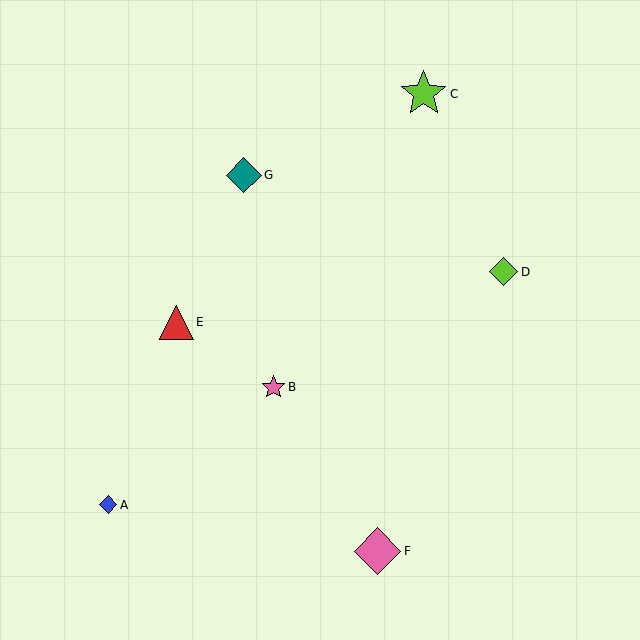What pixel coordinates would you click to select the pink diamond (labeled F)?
Click at (378, 551) to select the pink diamond F.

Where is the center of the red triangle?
The center of the red triangle is at (176, 322).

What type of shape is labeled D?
Shape D is a lime diamond.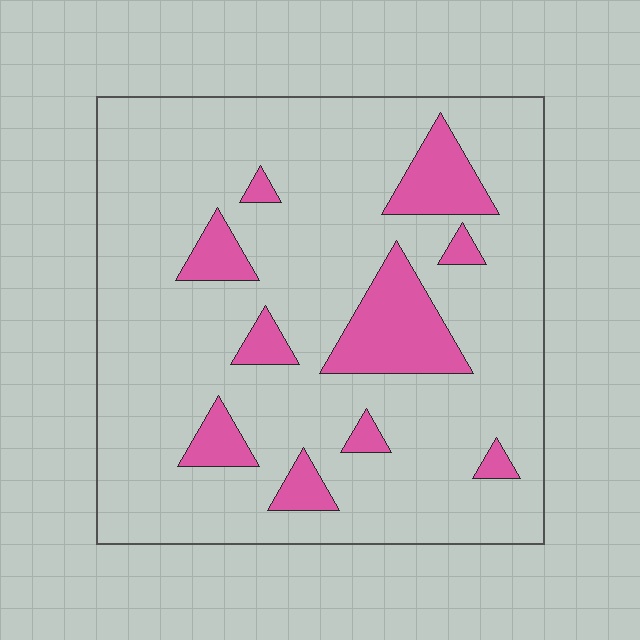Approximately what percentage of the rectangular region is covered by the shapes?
Approximately 15%.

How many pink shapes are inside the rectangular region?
10.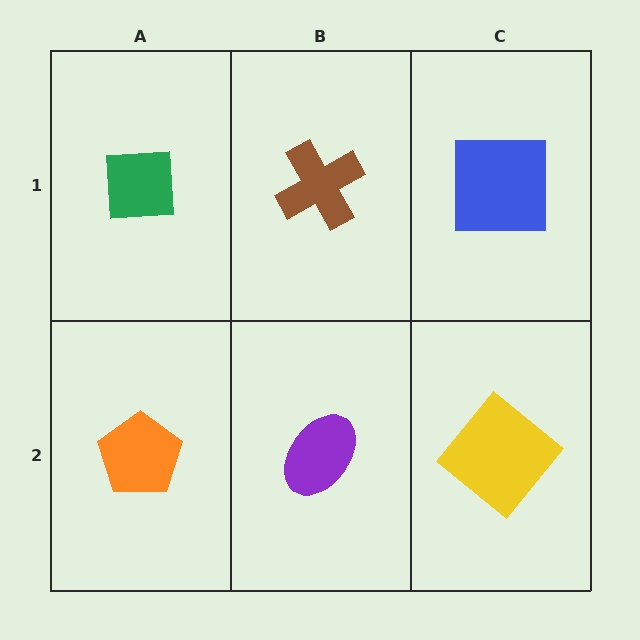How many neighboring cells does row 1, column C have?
2.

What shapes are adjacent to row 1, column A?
An orange pentagon (row 2, column A), a brown cross (row 1, column B).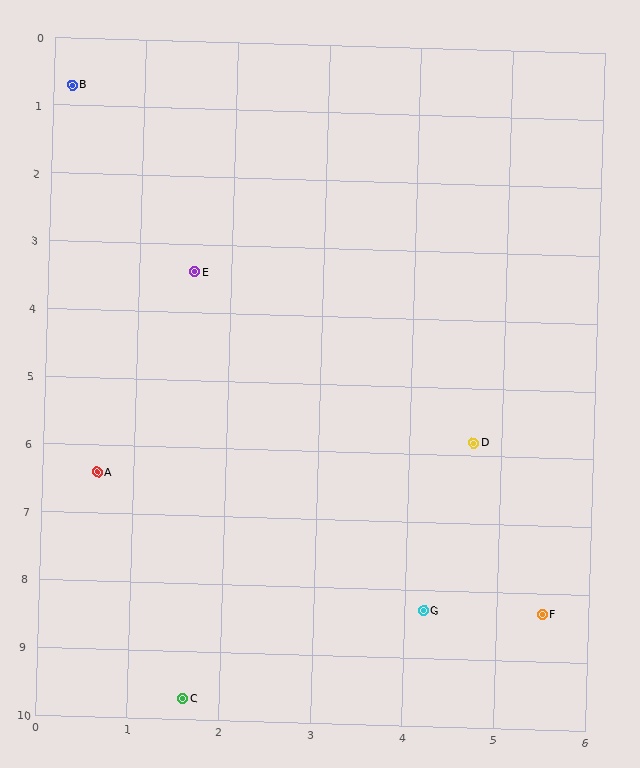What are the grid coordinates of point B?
Point B is at approximately (0.2, 0.7).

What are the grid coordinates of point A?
Point A is at approximately (0.6, 6.4).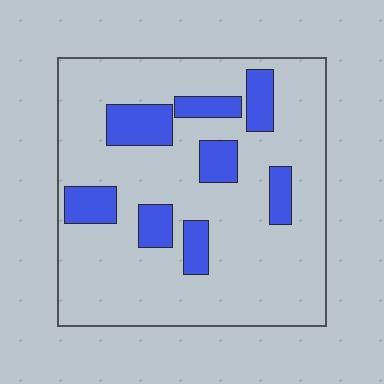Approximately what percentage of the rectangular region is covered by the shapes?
Approximately 20%.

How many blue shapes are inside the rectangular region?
8.